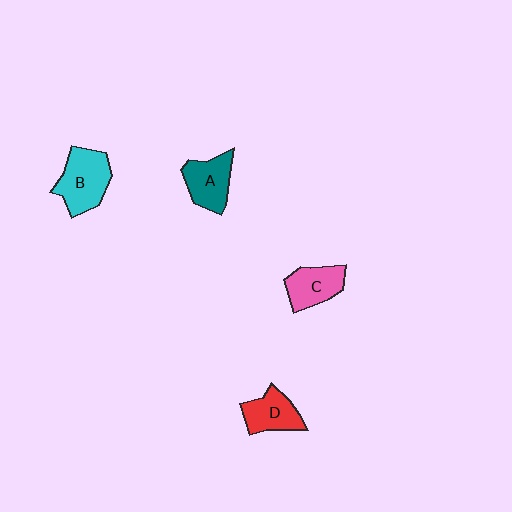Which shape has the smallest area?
Shape D (red).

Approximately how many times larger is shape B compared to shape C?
Approximately 1.3 times.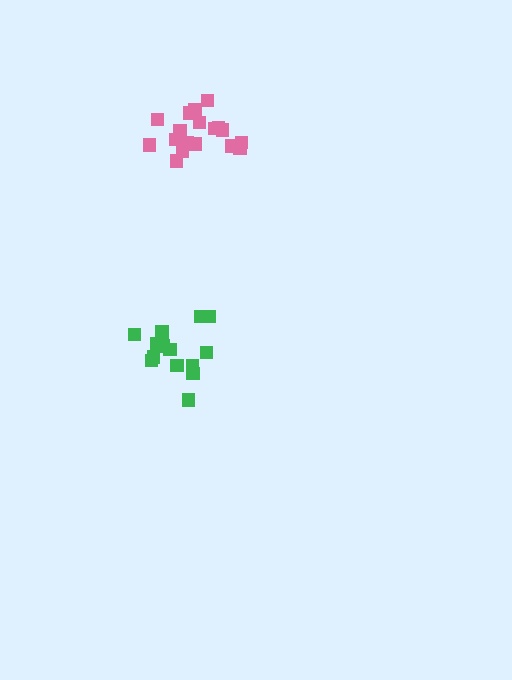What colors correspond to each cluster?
The clusters are colored: green, pink.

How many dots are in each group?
Group 1: 15 dots, Group 2: 18 dots (33 total).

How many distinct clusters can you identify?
There are 2 distinct clusters.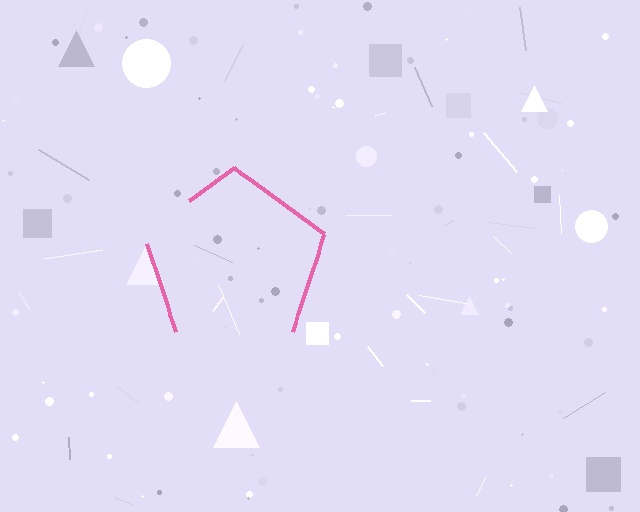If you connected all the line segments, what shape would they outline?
They would outline a pentagon.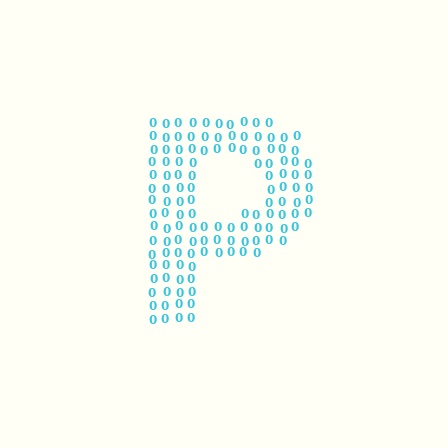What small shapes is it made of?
It is made of small digit 0's.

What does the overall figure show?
The overall figure shows the letter P.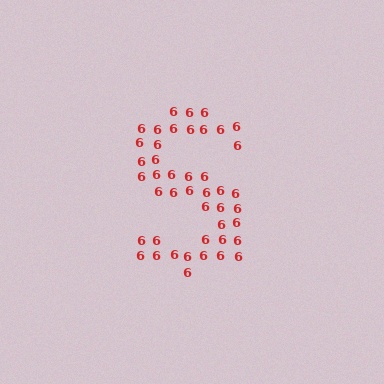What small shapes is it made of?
It is made of small digit 6's.